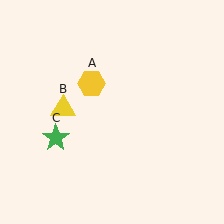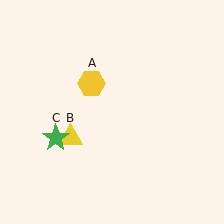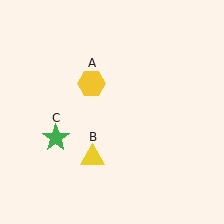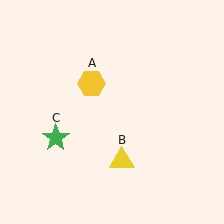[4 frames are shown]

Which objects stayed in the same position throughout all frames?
Yellow hexagon (object A) and green star (object C) remained stationary.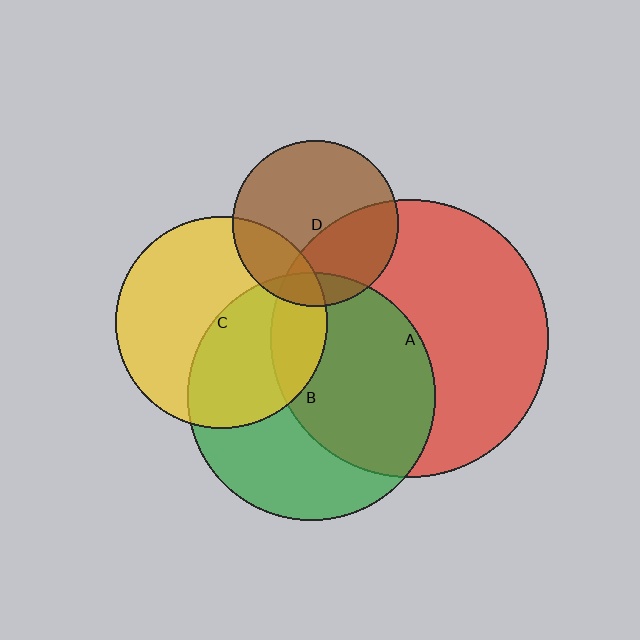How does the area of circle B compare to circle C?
Approximately 1.4 times.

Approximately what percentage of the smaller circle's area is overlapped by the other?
Approximately 15%.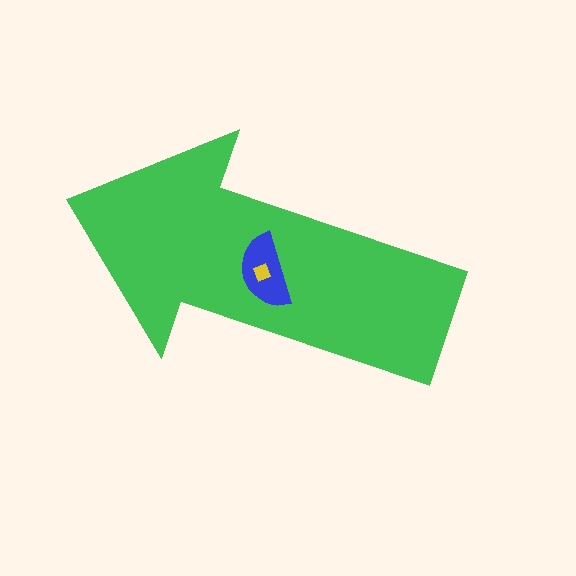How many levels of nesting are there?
3.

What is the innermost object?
The yellow diamond.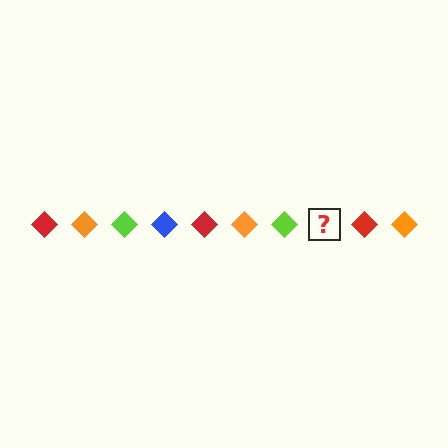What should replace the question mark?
The question mark should be replaced with a blue diamond.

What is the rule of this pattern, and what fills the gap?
The rule is that the pattern cycles through red, orange, lime, blue diamonds. The gap should be filled with a blue diamond.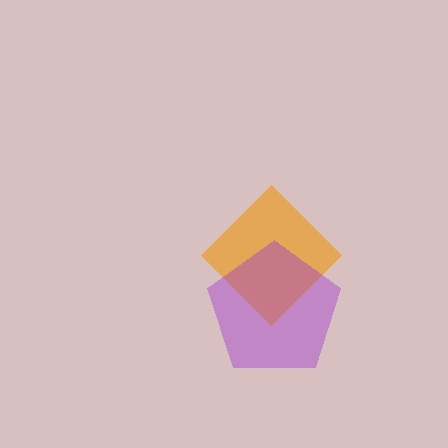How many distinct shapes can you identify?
There are 2 distinct shapes: an orange diamond, a purple pentagon.